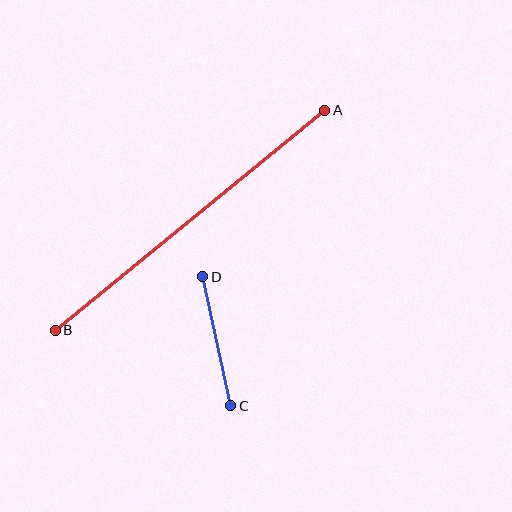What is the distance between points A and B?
The distance is approximately 348 pixels.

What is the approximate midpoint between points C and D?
The midpoint is at approximately (217, 341) pixels.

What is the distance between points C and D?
The distance is approximately 132 pixels.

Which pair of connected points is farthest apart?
Points A and B are farthest apart.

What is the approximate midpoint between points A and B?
The midpoint is at approximately (190, 220) pixels.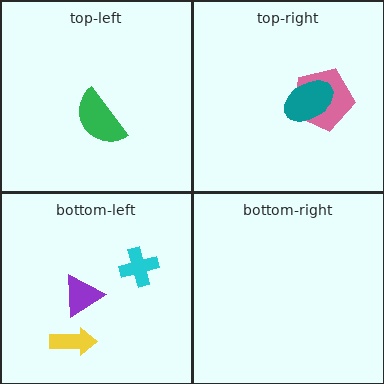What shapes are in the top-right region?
The pink pentagon, the teal ellipse.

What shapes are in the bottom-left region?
The purple triangle, the yellow arrow, the cyan cross.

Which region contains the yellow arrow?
The bottom-left region.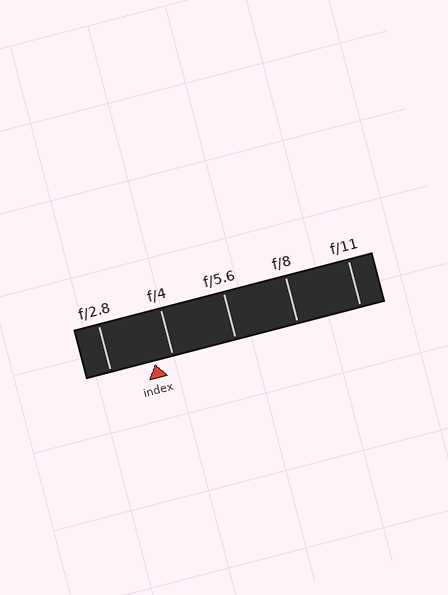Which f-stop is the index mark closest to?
The index mark is closest to f/4.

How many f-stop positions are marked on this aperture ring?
There are 5 f-stop positions marked.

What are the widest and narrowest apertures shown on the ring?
The widest aperture shown is f/2.8 and the narrowest is f/11.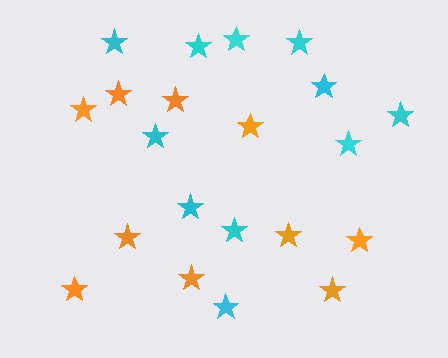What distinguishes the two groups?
There are 2 groups: one group of orange stars (10) and one group of cyan stars (11).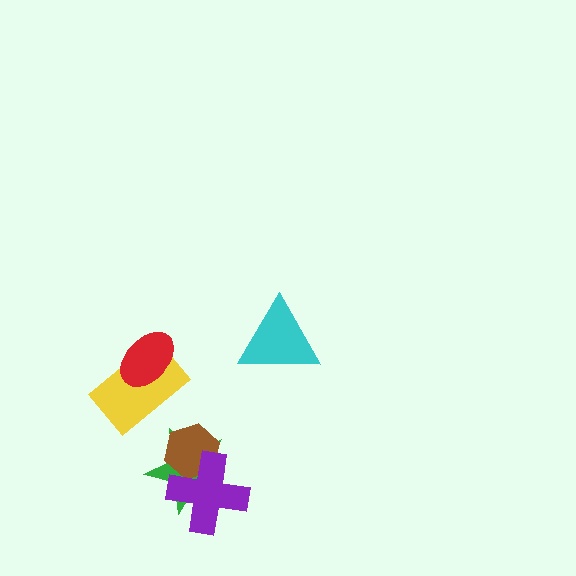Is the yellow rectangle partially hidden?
Yes, it is partially covered by another shape.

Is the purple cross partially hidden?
No, no other shape covers it.